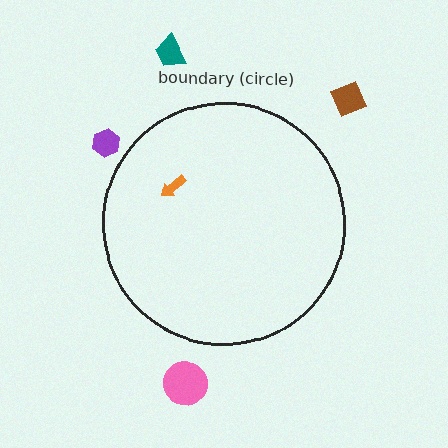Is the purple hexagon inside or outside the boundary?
Outside.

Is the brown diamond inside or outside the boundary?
Outside.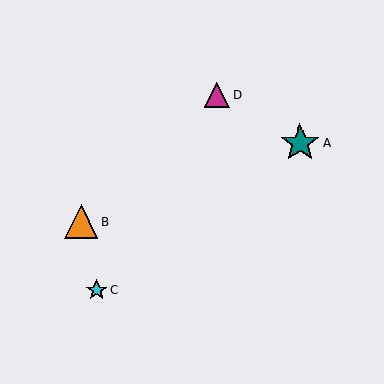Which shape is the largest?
The teal star (labeled A) is the largest.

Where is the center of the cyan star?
The center of the cyan star is at (96, 290).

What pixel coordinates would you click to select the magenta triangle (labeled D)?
Click at (217, 95) to select the magenta triangle D.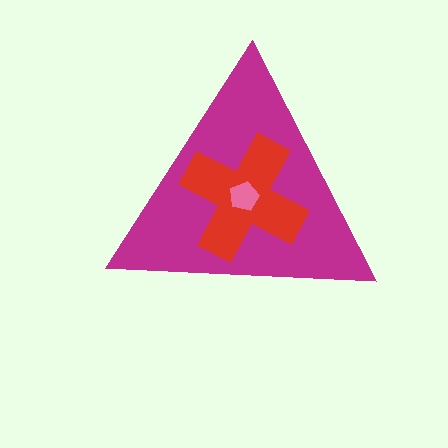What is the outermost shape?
The magenta triangle.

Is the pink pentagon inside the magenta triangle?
Yes.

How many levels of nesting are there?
3.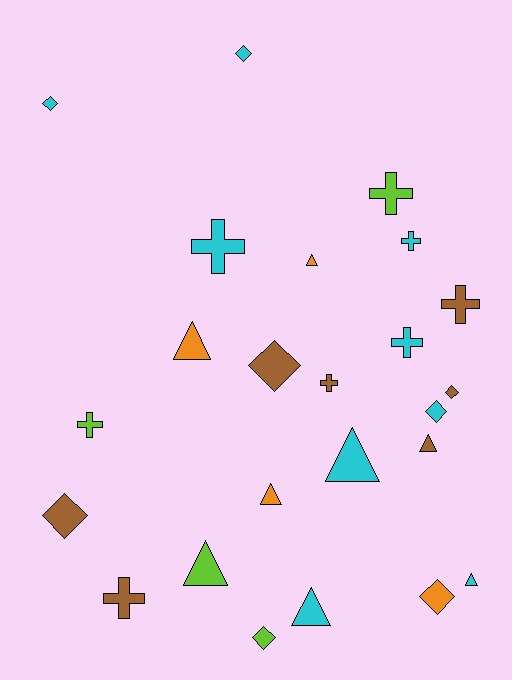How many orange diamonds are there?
There is 1 orange diamond.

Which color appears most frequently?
Cyan, with 9 objects.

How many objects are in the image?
There are 24 objects.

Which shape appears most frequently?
Diamond, with 8 objects.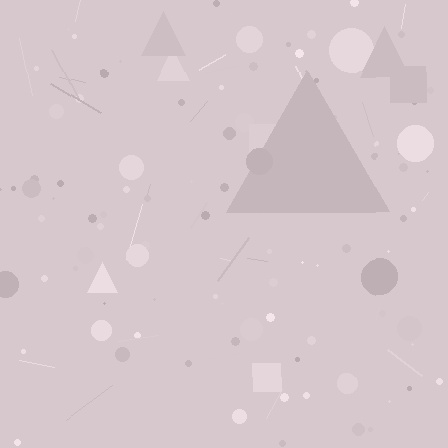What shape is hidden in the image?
A triangle is hidden in the image.